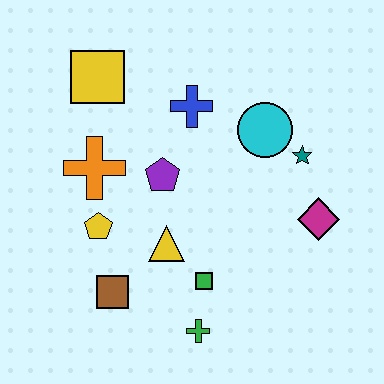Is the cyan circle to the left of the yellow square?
No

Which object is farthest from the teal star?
The brown square is farthest from the teal star.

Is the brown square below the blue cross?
Yes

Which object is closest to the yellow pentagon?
The orange cross is closest to the yellow pentagon.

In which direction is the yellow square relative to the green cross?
The yellow square is above the green cross.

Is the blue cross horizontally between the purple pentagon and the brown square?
No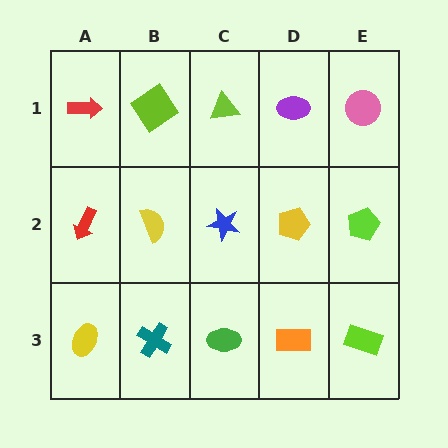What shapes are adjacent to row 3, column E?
A lime pentagon (row 2, column E), an orange rectangle (row 3, column D).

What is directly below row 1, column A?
A red arrow.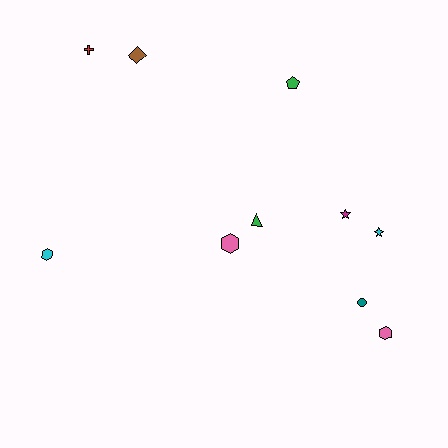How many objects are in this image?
There are 10 objects.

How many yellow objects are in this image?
There are no yellow objects.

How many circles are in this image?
There is 1 circle.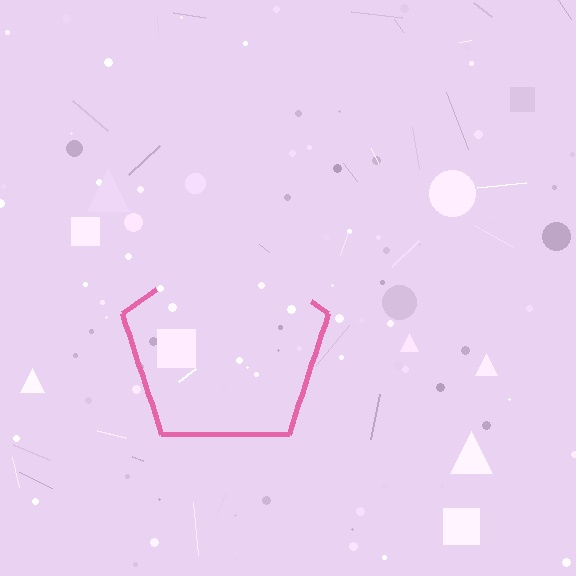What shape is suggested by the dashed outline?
The dashed outline suggests a pentagon.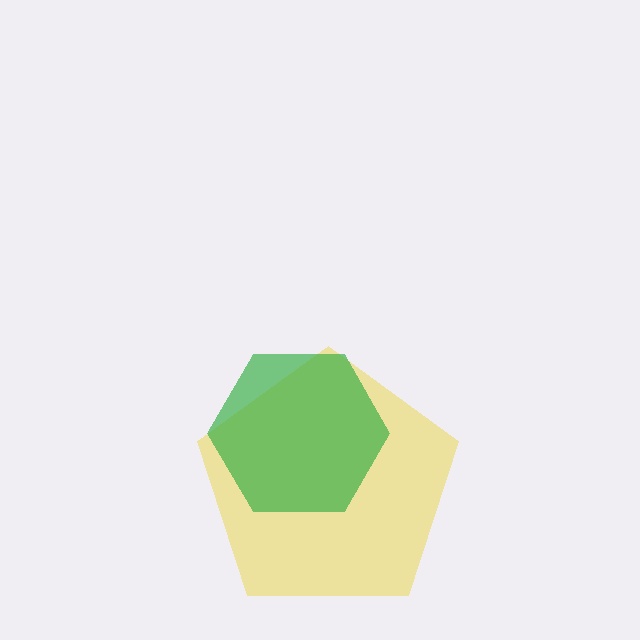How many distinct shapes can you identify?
There are 2 distinct shapes: a yellow pentagon, a green hexagon.